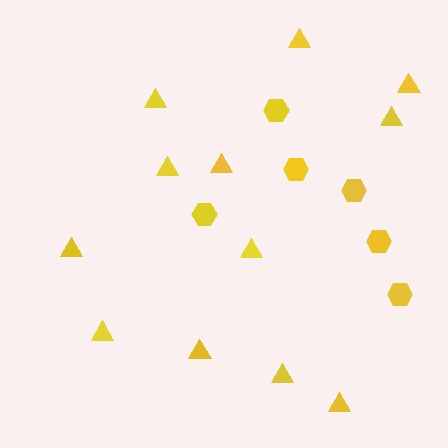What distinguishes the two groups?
There are 2 groups: one group of triangles (12) and one group of hexagons (6).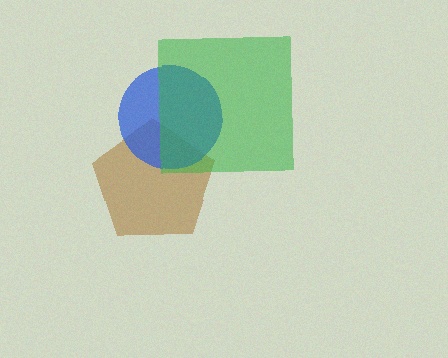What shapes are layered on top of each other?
The layered shapes are: a brown pentagon, a blue circle, a green square.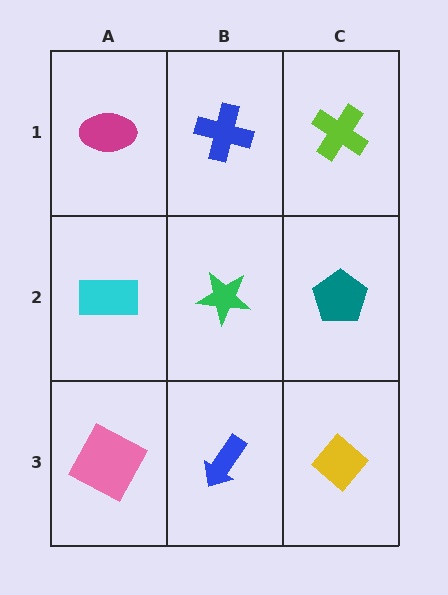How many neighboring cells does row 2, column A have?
3.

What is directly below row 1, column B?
A green star.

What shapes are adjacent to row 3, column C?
A teal pentagon (row 2, column C), a blue arrow (row 3, column B).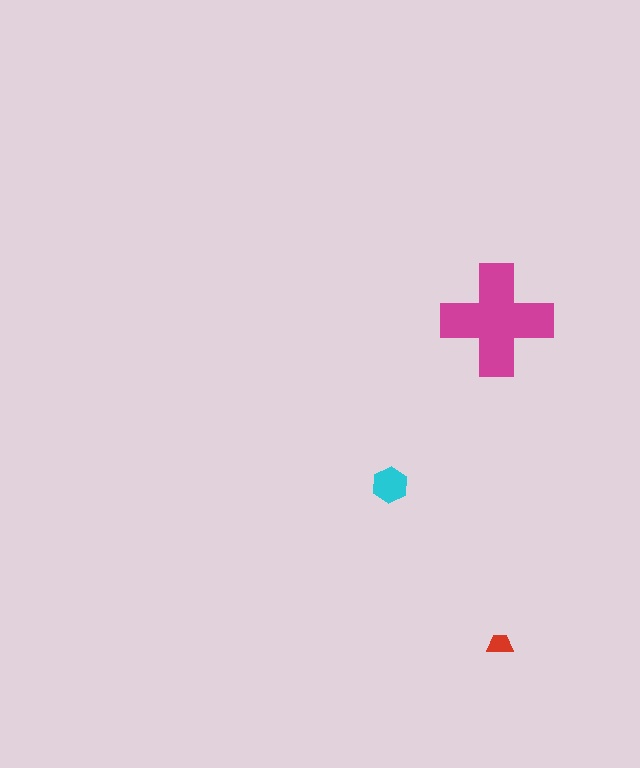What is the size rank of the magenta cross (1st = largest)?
1st.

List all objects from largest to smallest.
The magenta cross, the cyan hexagon, the red trapezoid.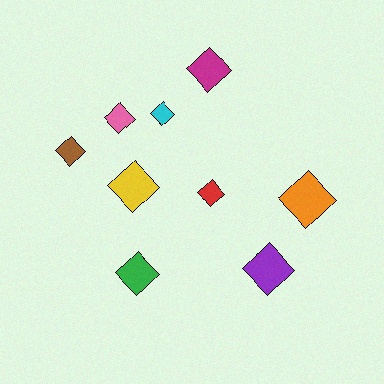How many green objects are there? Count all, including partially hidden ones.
There is 1 green object.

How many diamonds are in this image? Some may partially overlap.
There are 9 diamonds.